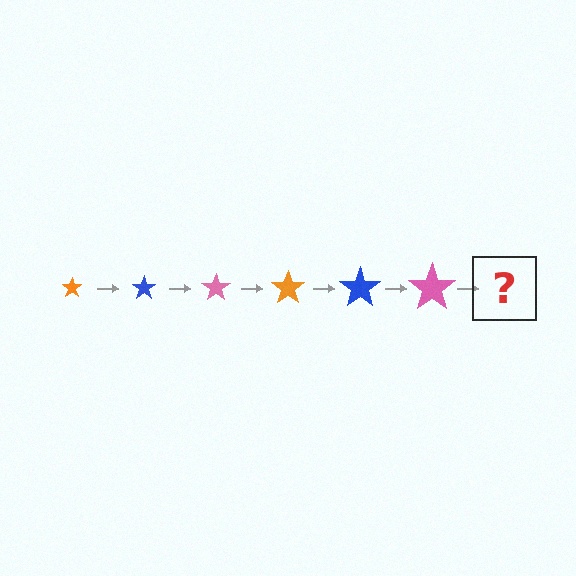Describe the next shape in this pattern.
It should be an orange star, larger than the previous one.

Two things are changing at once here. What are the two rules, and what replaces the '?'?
The two rules are that the star grows larger each step and the color cycles through orange, blue, and pink. The '?' should be an orange star, larger than the previous one.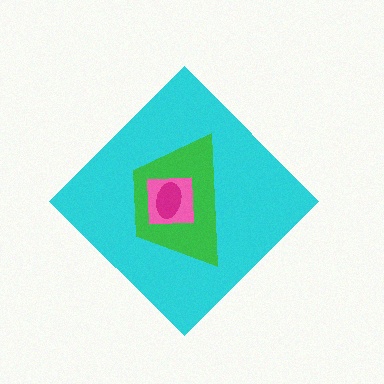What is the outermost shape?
The cyan diamond.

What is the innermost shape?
The magenta ellipse.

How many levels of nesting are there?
4.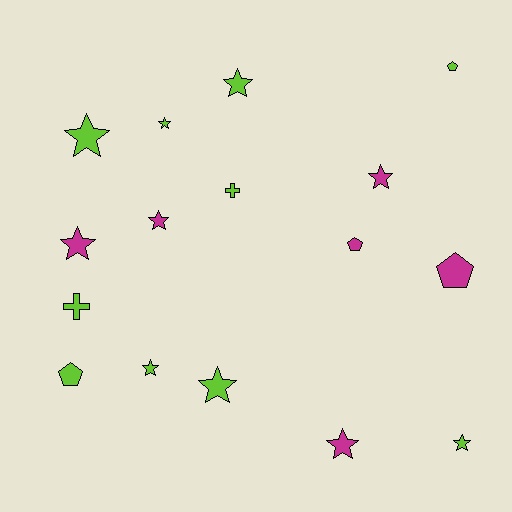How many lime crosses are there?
There are 2 lime crosses.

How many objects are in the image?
There are 16 objects.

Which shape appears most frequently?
Star, with 10 objects.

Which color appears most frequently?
Lime, with 10 objects.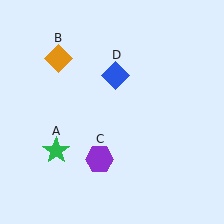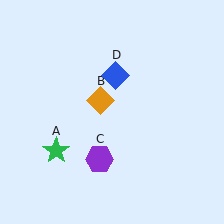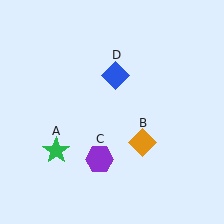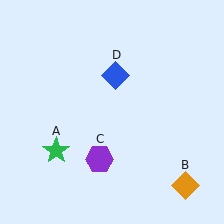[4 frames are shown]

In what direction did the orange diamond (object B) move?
The orange diamond (object B) moved down and to the right.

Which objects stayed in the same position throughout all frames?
Green star (object A) and purple hexagon (object C) and blue diamond (object D) remained stationary.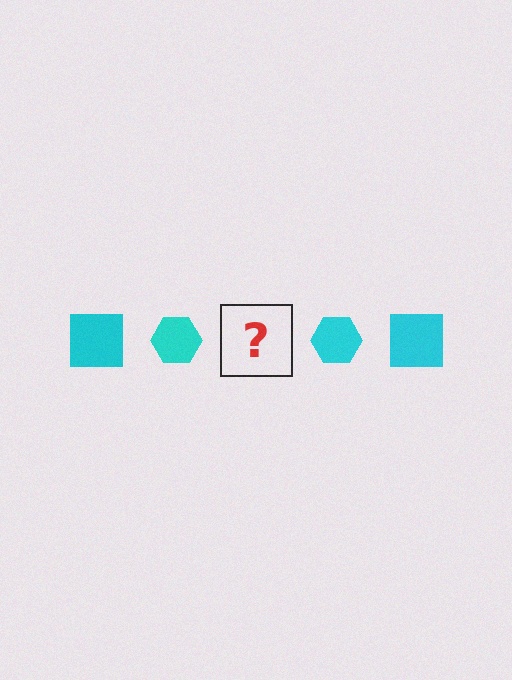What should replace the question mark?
The question mark should be replaced with a cyan square.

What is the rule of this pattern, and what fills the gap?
The rule is that the pattern cycles through square, hexagon shapes in cyan. The gap should be filled with a cyan square.